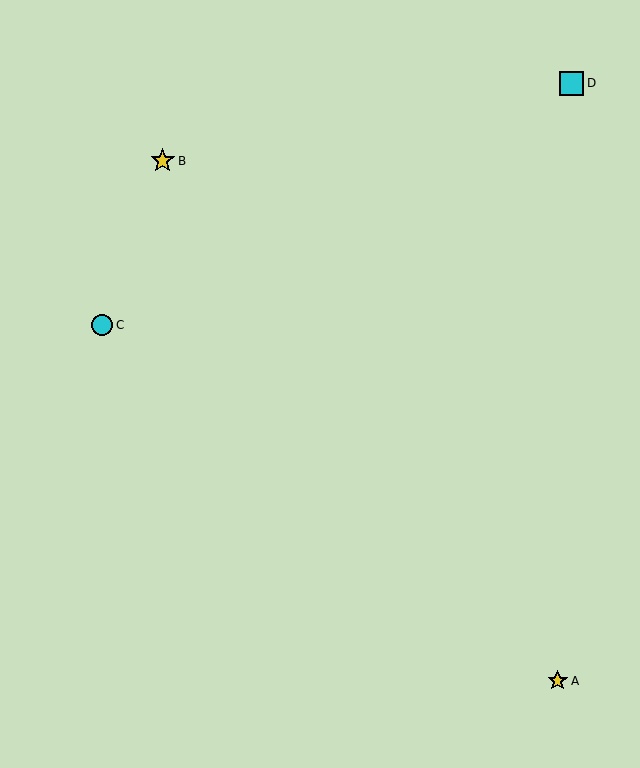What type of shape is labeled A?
Shape A is a yellow star.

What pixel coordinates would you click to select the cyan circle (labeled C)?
Click at (102, 325) to select the cyan circle C.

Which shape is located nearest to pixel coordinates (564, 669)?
The yellow star (labeled A) at (558, 681) is nearest to that location.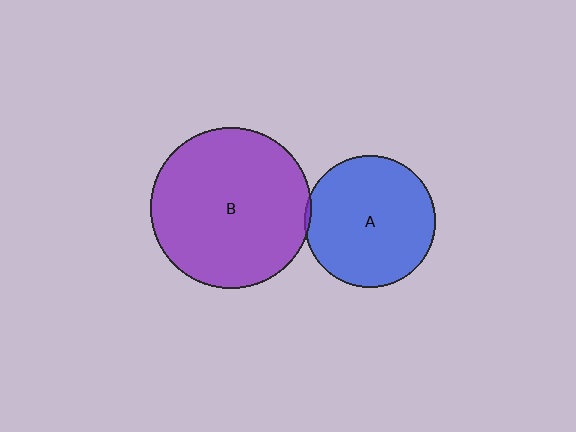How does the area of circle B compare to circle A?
Approximately 1.5 times.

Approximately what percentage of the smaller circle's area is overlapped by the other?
Approximately 5%.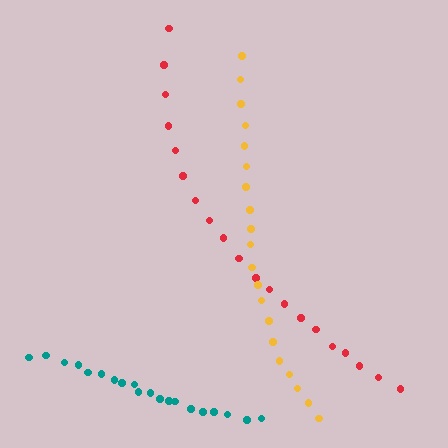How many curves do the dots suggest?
There are 3 distinct paths.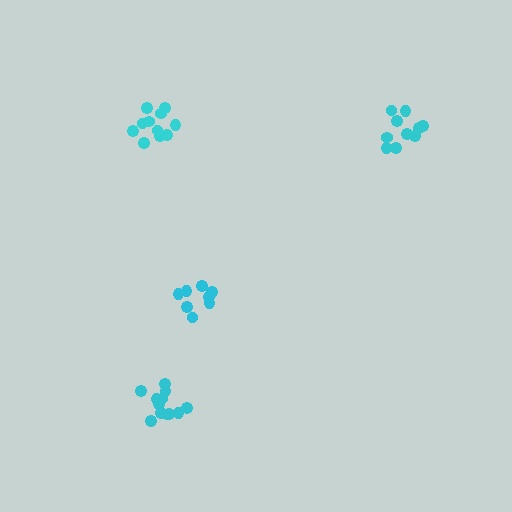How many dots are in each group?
Group 1: 11 dots, Group 2: 12 dots, Group 3: 11 dots, Group 4: 8 dots (42 total).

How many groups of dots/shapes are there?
There are 4 groups.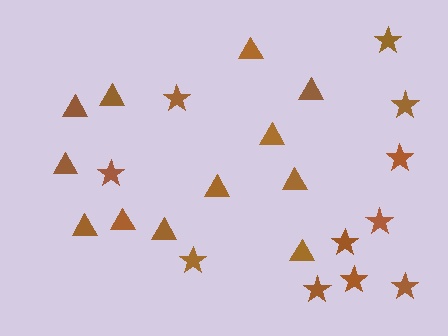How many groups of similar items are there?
There are 2 groups: one group of triangles (12) and one group of stars (11).